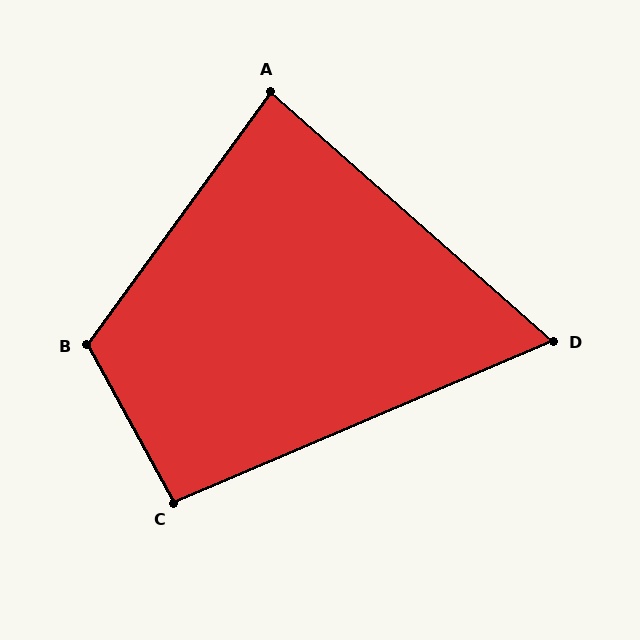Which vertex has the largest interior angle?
B, at approximately 115 degrees.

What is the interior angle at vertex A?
Approximately 84 degrees (acute).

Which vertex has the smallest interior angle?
D, at approximately 65 degrees.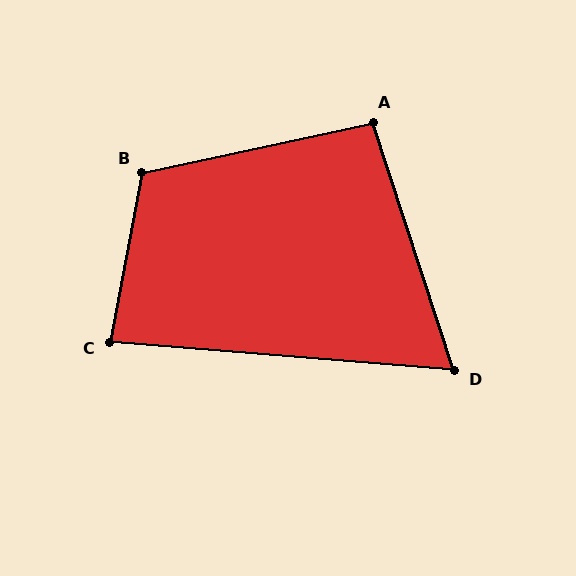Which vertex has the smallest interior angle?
D, at approximately 67 degrees.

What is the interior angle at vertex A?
Approximately 96 degrees (obtuse).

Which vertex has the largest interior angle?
B, at approximately 113 degrees.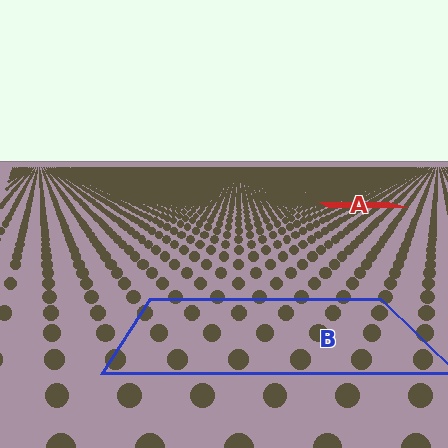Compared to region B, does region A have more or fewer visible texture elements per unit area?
Region A has more texture elements per unit area — they are packed more densely because it is farther away.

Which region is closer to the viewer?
Region B is closer. The texture elements there are larger and more spread out.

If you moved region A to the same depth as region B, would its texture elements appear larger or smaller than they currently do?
They would appear larger. At a closer depth, the same texture elements are projected at a bigger on-screen size.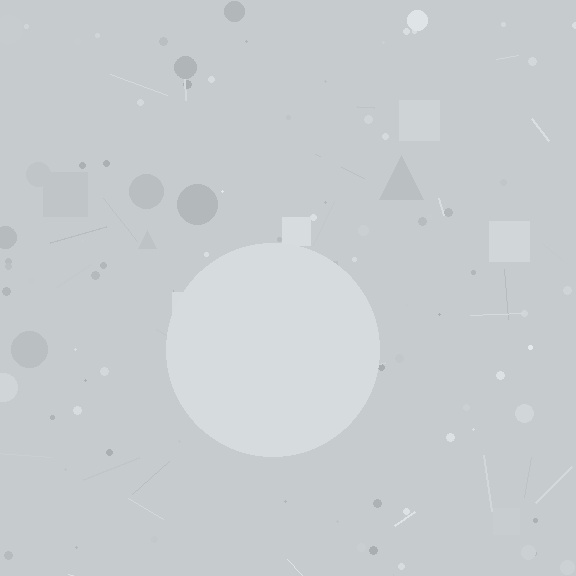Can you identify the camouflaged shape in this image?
The camouflaged shape is a circle.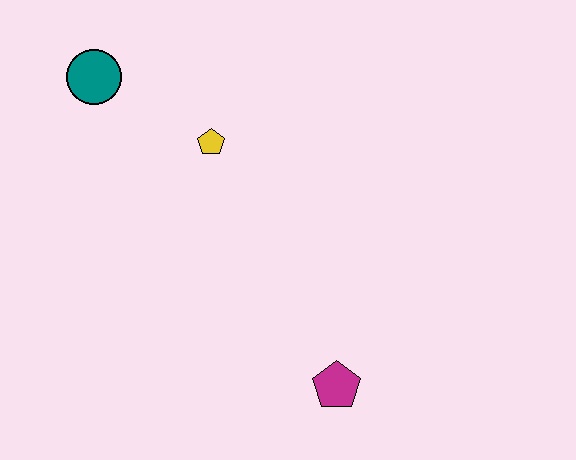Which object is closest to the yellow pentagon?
The teal circle is closest to the yellow pentagon.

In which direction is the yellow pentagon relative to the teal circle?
The yellow pentagon is to the right of the teal circle.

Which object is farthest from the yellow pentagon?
The magenta pentagon is farthest from the yellow pentagon.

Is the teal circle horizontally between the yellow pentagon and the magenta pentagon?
No